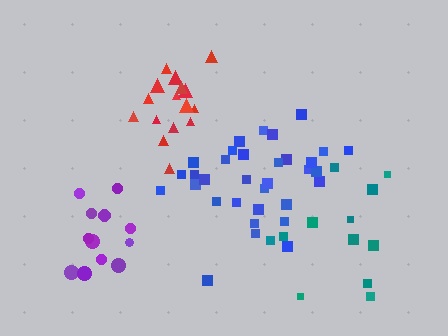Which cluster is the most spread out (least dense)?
Teal.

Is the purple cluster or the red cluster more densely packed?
Red.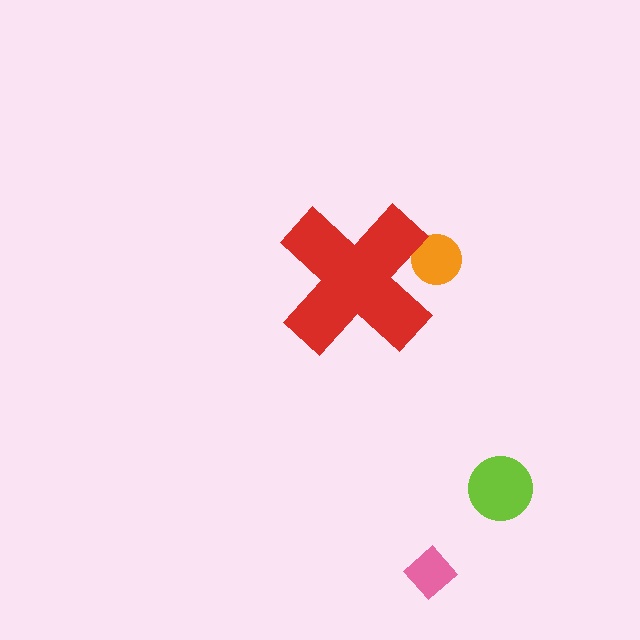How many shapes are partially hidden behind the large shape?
1 shape is partially hidden.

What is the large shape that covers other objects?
A red cross.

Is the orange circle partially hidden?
Yes, the orange circle is partially hidden behind the red cross.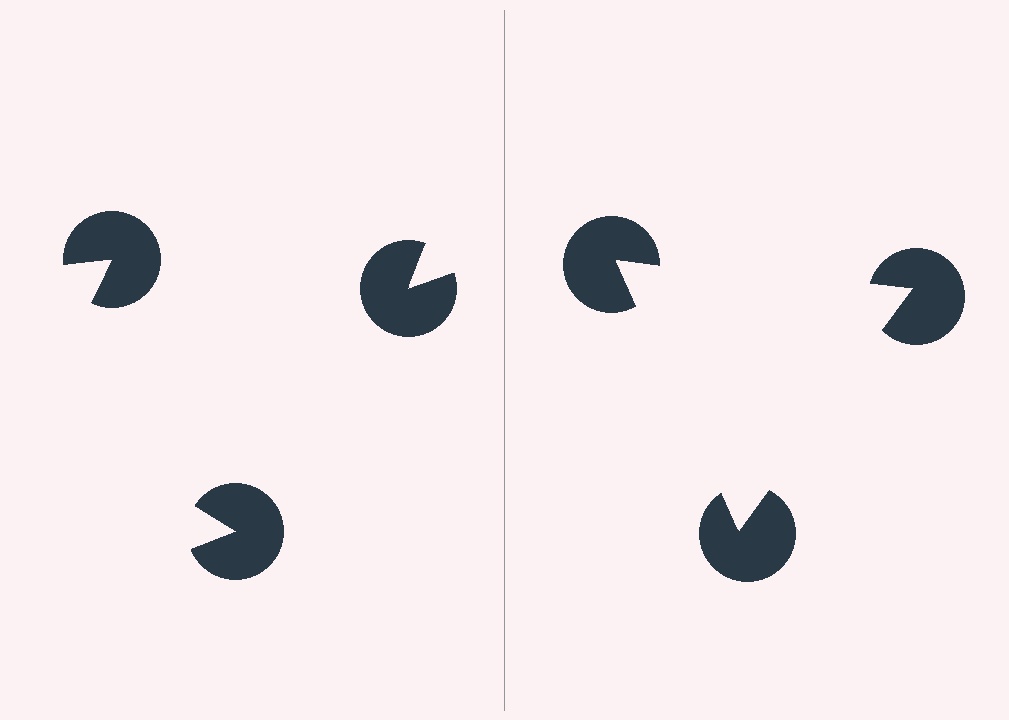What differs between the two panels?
The pac-man discs are positioned identically on both sides; only the wedge orientations differ. On the right they align to a triangle; on the left they are misaligned.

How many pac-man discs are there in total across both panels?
6 — 3 on each side.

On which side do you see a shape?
An illusory triangle appears on the right side. On the left side the wedge cuts are rotated, so no coherent shape forms.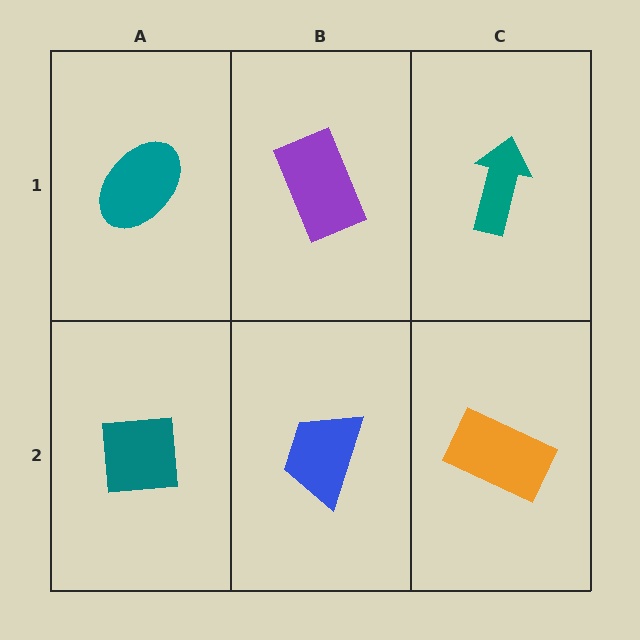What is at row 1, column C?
A teal arrow.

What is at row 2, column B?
A blue trapezoid.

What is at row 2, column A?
A teal square.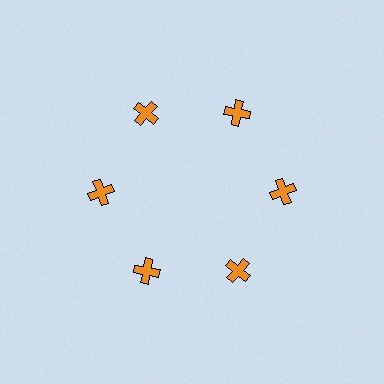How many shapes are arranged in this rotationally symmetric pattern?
There are 6 shapes, arranged in 6 groups of 1.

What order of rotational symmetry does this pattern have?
This pattern has 6-fold rotational symmetry.